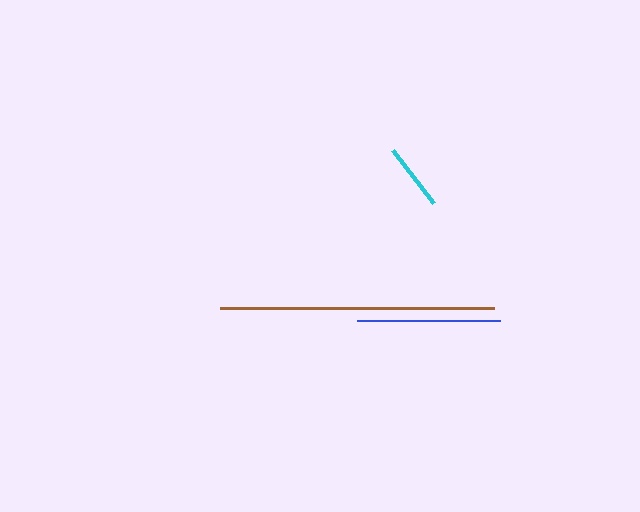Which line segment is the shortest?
The cyan line is the shortest at approximately 68 pixels.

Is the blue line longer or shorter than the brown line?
The brown line is longer than the blue line.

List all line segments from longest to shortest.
From longest to shortest: brown, blue, cyan.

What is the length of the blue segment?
The blue segment is approximately 143 pixels long.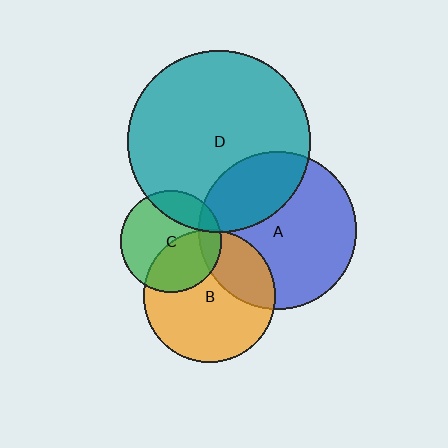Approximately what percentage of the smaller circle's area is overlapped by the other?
Approximately 15%.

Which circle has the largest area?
Circle D (teal).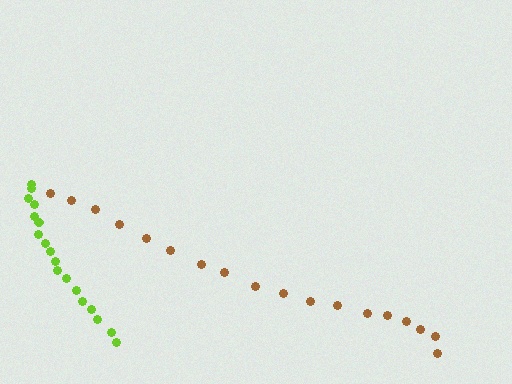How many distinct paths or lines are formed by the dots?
There are 2 distinct paths.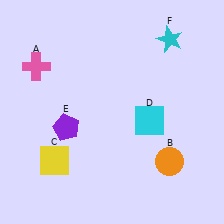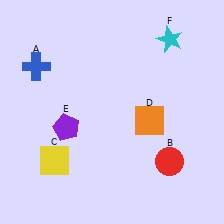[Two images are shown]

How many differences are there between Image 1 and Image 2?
There are 3 differences between the two images.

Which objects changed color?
A changed from pink to blue. B changed from orange to red. D changed from cyan to orange.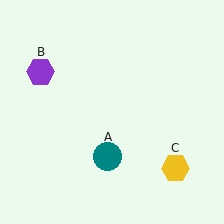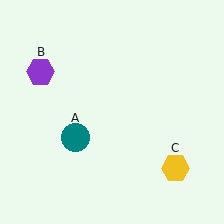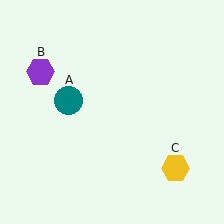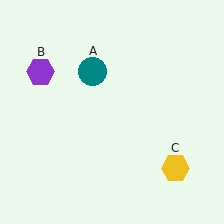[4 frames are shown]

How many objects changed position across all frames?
1 object changed position: teal circle (object A).